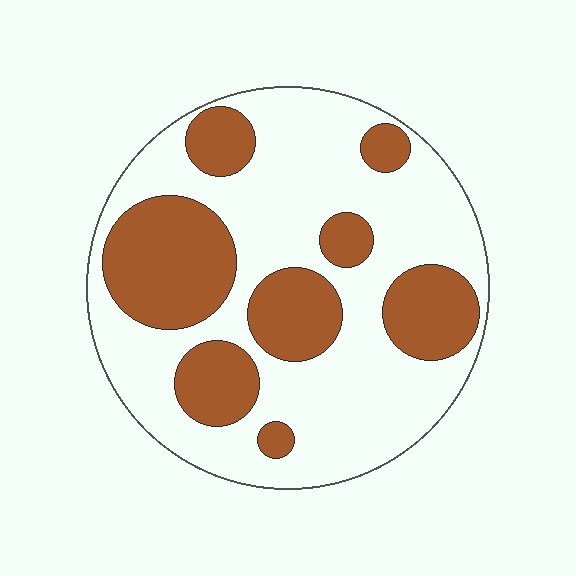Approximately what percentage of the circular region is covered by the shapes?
Approximately 35%.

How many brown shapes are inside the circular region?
8.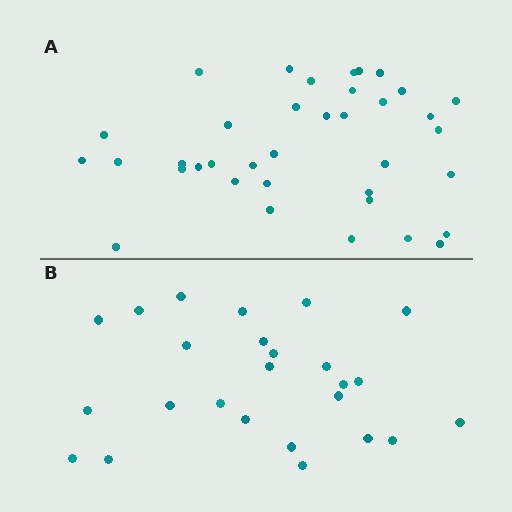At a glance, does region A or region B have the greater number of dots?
Region A (the top region) has more dots.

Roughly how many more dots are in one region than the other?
Region A has roughly 12 or so more dots than region B.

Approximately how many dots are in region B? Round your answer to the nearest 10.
About 20 dots. (The exact count is 25, which rounds to 20.)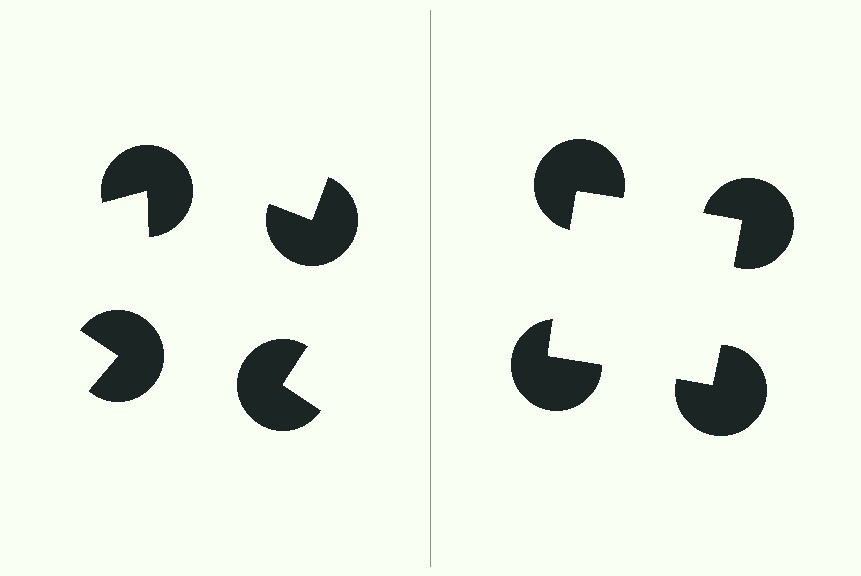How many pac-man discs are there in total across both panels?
8 — 4 on each side.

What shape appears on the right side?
An illusory square.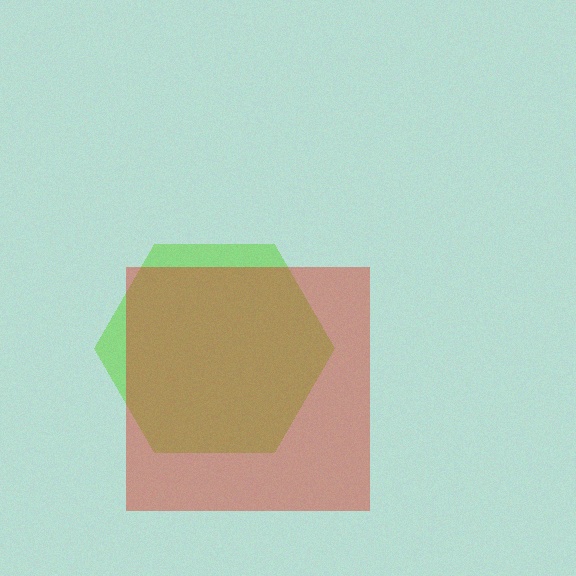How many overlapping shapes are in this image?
There are 2 overlapping shapes in the image.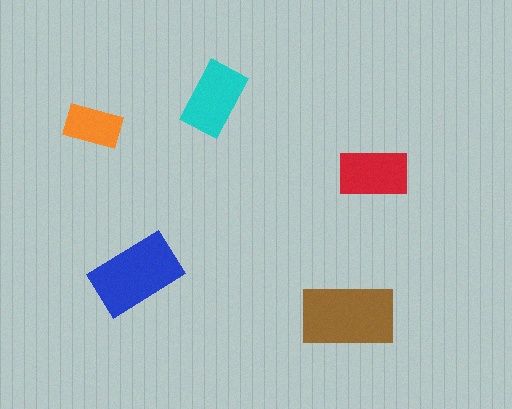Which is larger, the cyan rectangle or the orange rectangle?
The cyan one.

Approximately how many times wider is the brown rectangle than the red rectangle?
About 1.5 times wider.